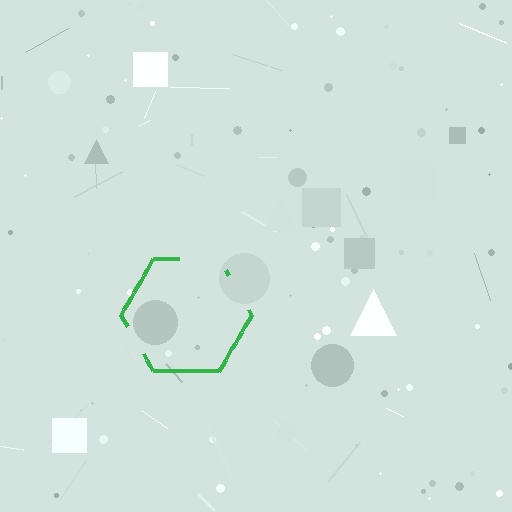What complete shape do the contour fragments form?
The contour fragments form a hexagon.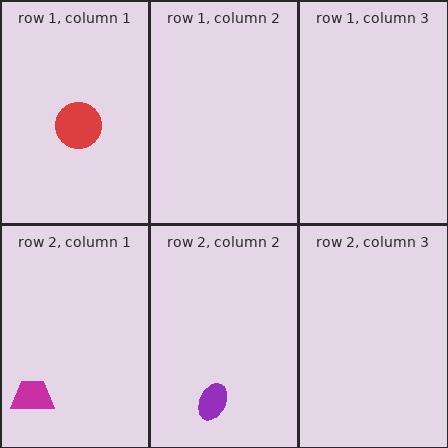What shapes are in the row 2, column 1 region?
The magenta trapezoid.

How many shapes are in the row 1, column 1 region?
1.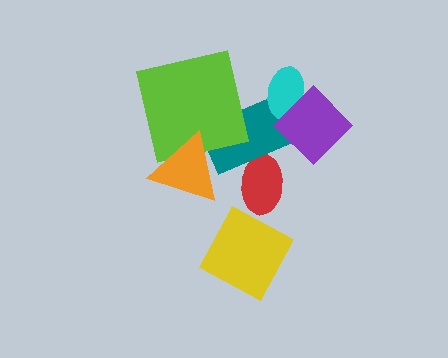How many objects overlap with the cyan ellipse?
2 objects overlap with the cyan ellipse.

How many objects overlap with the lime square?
2 objects overlap with the lime square.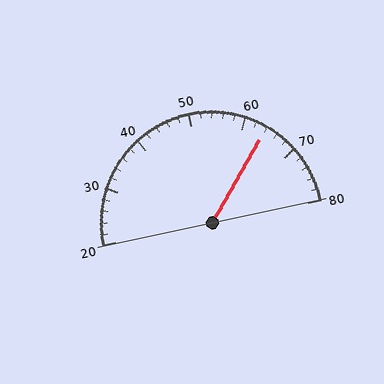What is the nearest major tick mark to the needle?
The nearest major tick mark is 60.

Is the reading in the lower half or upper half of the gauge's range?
The reading is in the upper half of the range (20 to 80).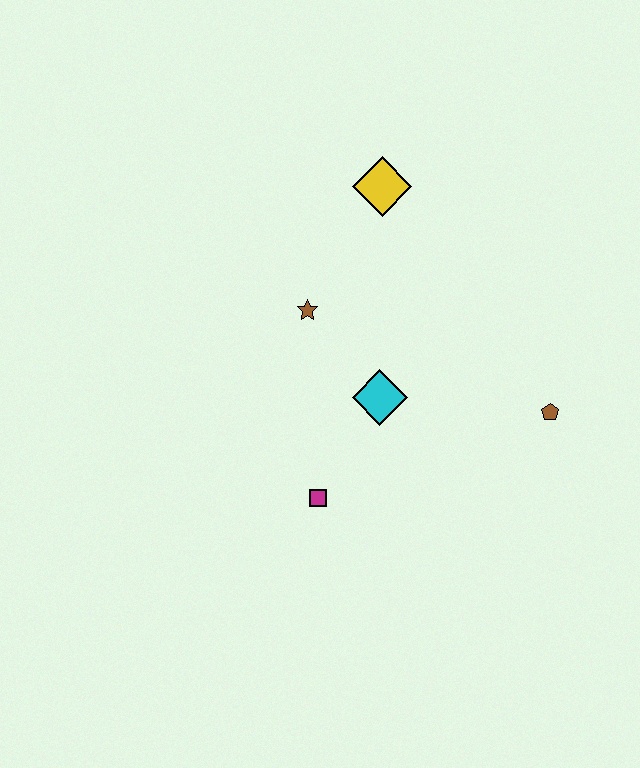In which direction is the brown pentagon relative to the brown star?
The brown pentagon is to the right of the brown star.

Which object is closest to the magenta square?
The cyan diamond is closest to the magenta square.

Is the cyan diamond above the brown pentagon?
Yes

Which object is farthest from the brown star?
The brown pentagon is farthest from the brown star.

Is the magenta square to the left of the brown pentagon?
Yes